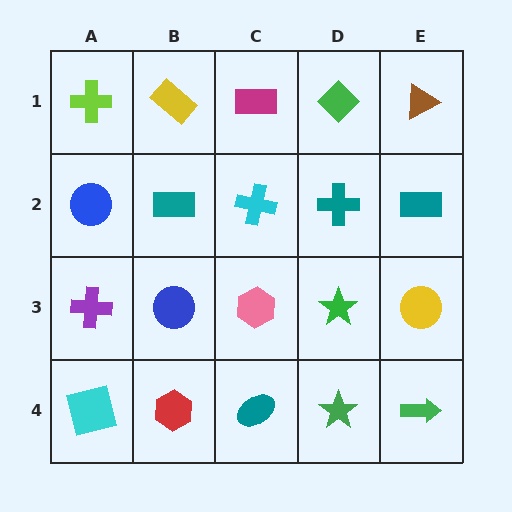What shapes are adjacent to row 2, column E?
A brown triangle (row 1, column E), a yellow circle (row 3, column E), a teal cross (row 2, column D).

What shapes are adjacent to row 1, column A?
A blue circle (row 2, column A), a yellow rectangle (row 1, column B).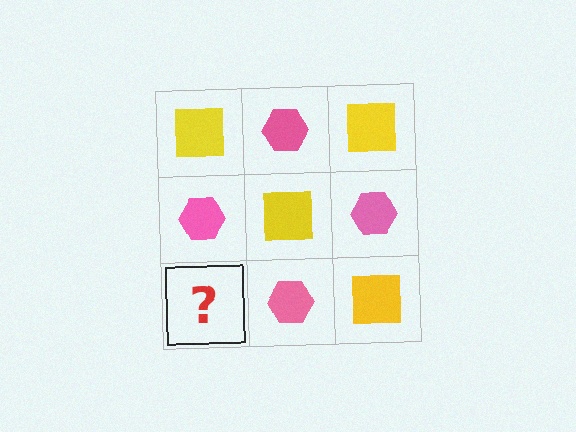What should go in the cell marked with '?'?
The missing cell should contain a yellow square.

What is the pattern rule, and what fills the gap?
The rule is that it alternates yellow square and pink hexagon in a checkerboard pattern. The gap should be filled with a yellow square.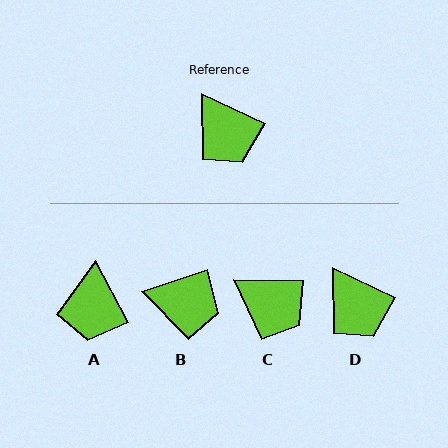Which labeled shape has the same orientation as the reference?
D.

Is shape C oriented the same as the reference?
No, it is off by about 24 degrees.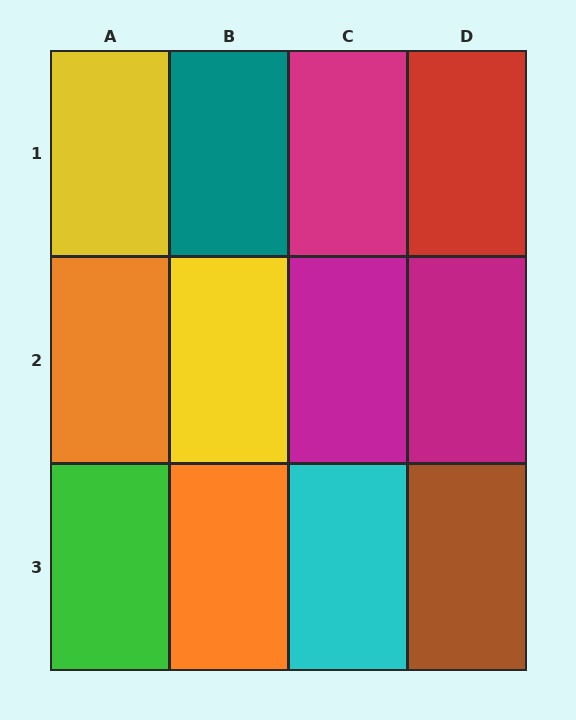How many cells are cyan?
1 cell is cyan.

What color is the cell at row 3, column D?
Brown.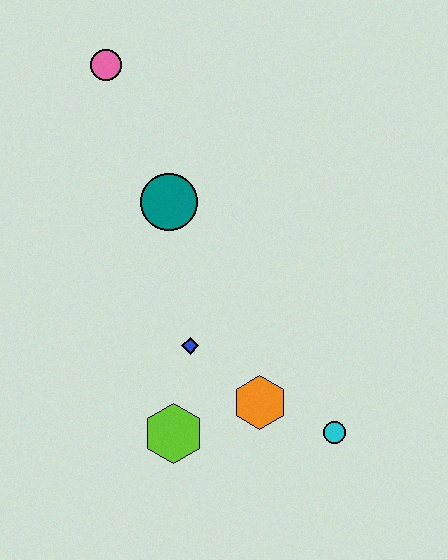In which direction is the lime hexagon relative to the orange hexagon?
The lime hexagon is to the left of the orange hexagon.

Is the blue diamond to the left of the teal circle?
No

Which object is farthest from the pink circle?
The cyan circle is farthest from the pink circle.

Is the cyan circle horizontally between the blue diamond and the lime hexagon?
No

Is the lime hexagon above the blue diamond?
No